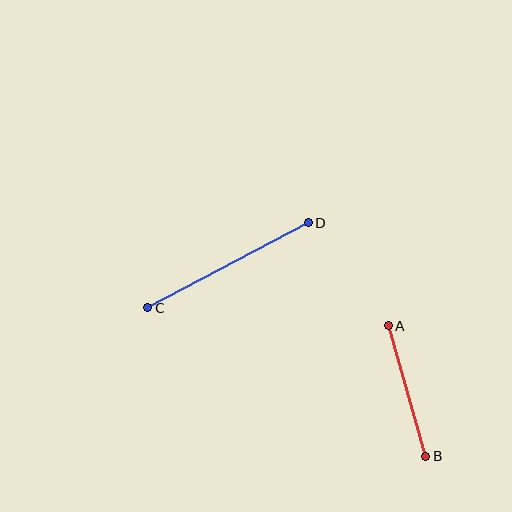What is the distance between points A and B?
The distance is approximately 135 pixels.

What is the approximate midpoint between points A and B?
The midpoint is at approximately (407, 391) pixels.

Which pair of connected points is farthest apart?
Points C and D are farthest apart.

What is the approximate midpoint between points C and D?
The midpoint is at approximately (228, 265) pixels.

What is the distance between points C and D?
The distance is approximately 182 pixels.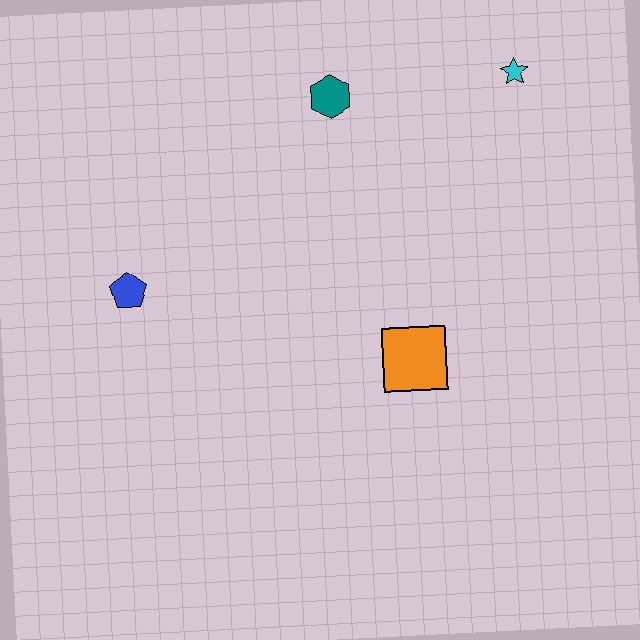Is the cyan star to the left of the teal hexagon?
No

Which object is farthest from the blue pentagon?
The cyan star is farthest from the blue pentagon.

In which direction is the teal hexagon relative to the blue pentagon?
The teal hexagon is to the right of the blue pentagon.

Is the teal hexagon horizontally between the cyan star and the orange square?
No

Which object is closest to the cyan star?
The teal hexagon is closest to the cyan star.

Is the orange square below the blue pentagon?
Yes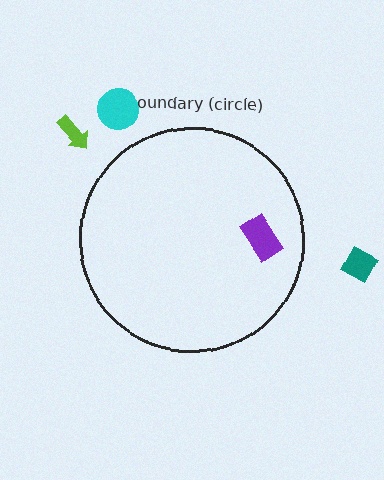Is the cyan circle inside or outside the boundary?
Outside.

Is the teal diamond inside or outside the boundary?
Outside.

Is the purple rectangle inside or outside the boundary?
Inside.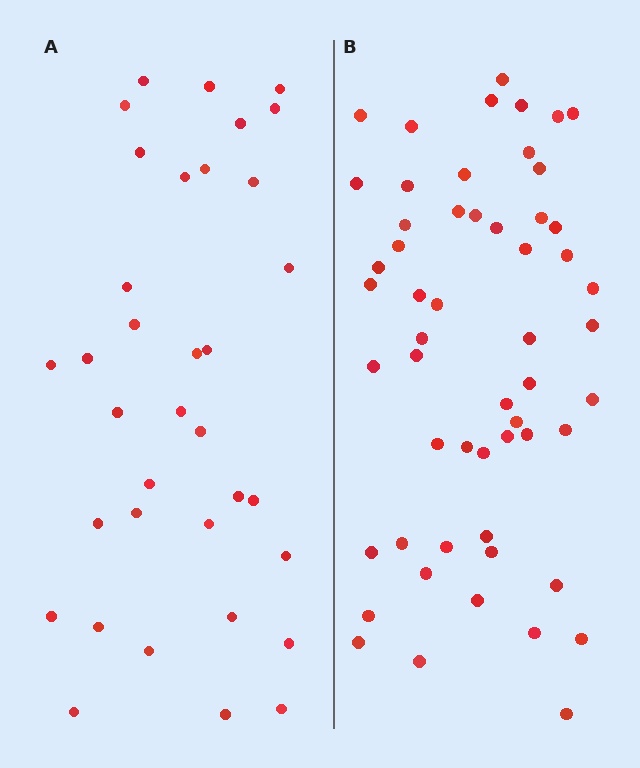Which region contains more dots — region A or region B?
Region B (the right region) has more dots.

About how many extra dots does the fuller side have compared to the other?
Region B has approximately 20 more dots than region A.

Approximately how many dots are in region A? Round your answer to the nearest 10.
About 40 dots. (The exact count is 35, which rounds to 40.)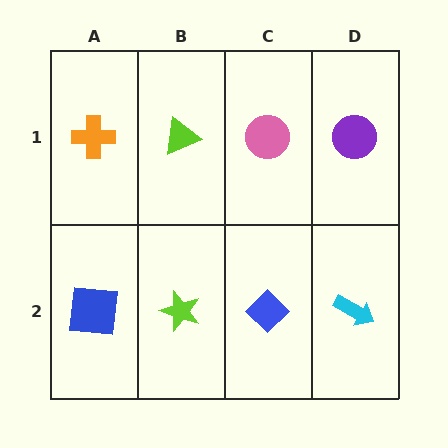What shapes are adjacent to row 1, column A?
A blue square (row 2, column A), a lime triangle (row 1, column B).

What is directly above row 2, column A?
An orange cross.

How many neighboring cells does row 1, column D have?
2.